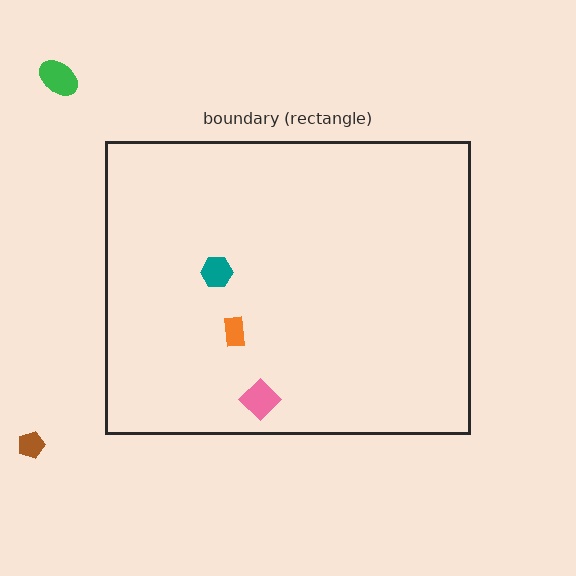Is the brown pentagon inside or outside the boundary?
Outside.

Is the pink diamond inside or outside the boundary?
Inside.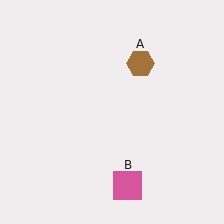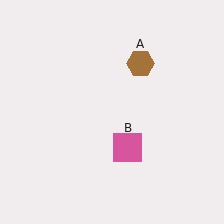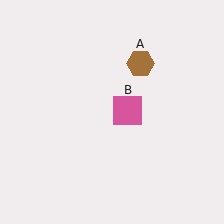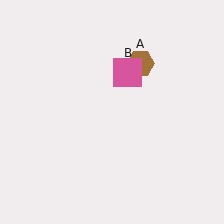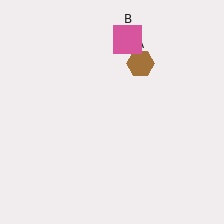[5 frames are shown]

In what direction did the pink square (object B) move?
The pink square (object B) moved up.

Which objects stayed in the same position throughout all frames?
Brown hexagon (object A) remained stationary.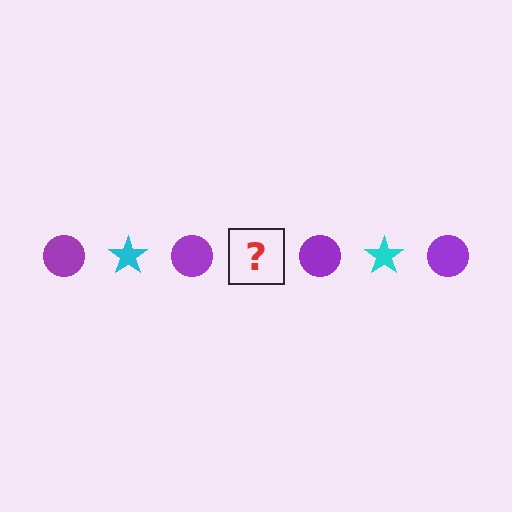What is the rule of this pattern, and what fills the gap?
The rule is that the pattern alternates between purple circle and cyan star. The gap should be filled with a cyan star.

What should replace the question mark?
The question mark should be replaced with a cyan star.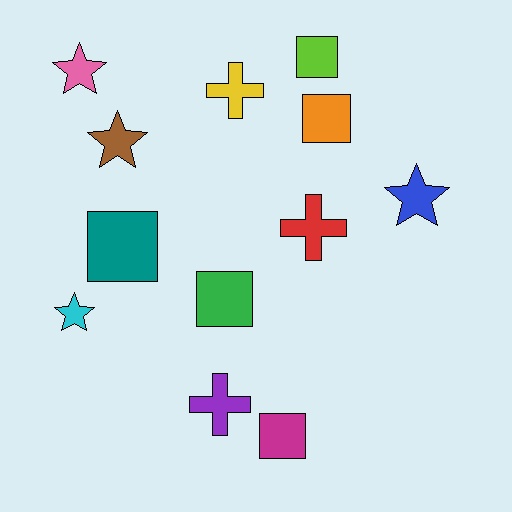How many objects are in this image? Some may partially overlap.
There are 12 objects.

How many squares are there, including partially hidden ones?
There are 5 squares.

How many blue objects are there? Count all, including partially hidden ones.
There is 1 blue object.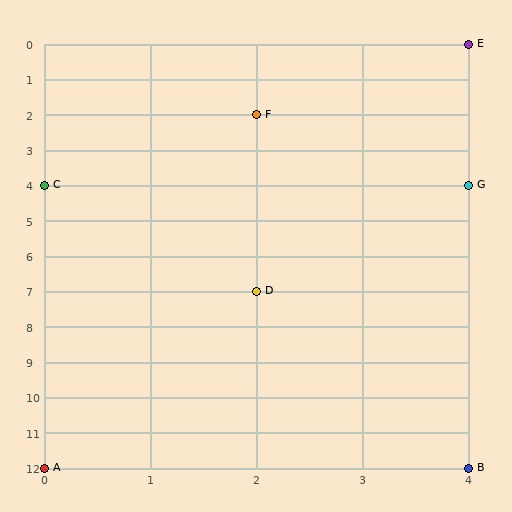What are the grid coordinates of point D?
Point D is at grid coordinates (2, 7).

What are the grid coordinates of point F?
Point F is at grid coordinates (2, 2).